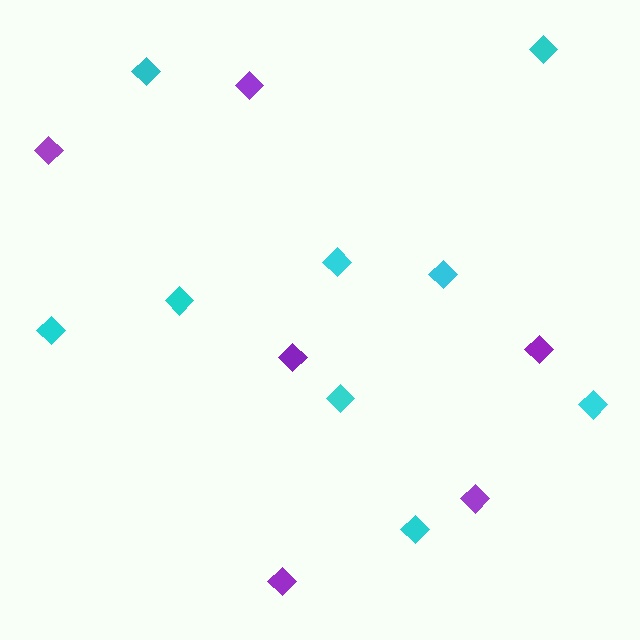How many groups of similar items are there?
There are 2 groups: one group of purple diamonds (6) and one group of cyan diamonds (9).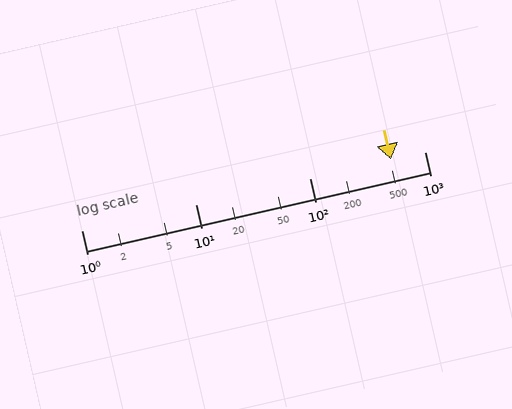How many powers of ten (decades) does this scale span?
The scale spans 3 decades, from 1 to 1000.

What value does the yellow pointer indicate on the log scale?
The pointer indicates approximately 510.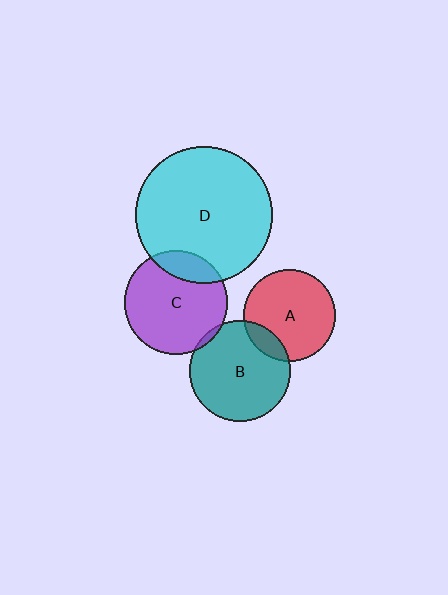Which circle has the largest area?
Circle D (cyan).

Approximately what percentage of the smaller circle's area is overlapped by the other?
Approximately 15%.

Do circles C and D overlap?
Yes.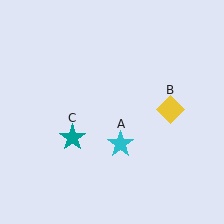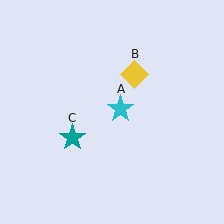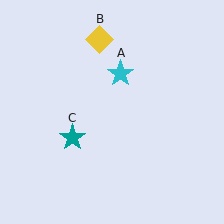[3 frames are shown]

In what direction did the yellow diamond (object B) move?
The yellow diamond (object B) moved up and to the left.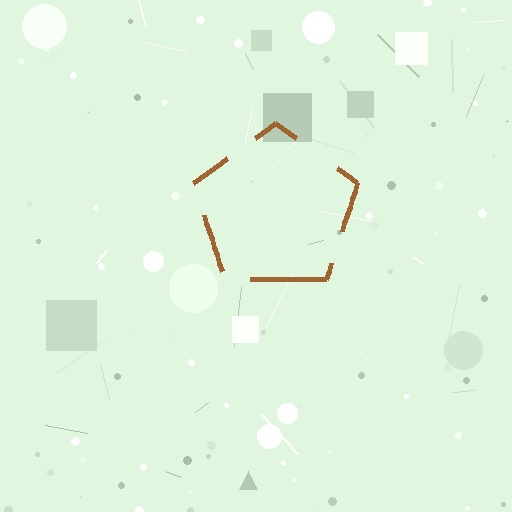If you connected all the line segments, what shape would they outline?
They would outline a pentagon.